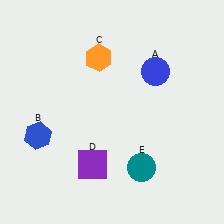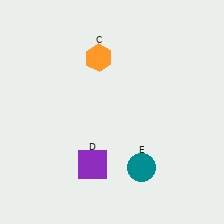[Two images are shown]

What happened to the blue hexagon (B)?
The blue hexagon (B) was removed in Image 2. It was in the bottom-left area of Image 1.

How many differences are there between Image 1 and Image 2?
There are 2 differences between the two images.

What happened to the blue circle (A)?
The blue circle (A) was removed in Image 2. It was in the top-right area of Image 1.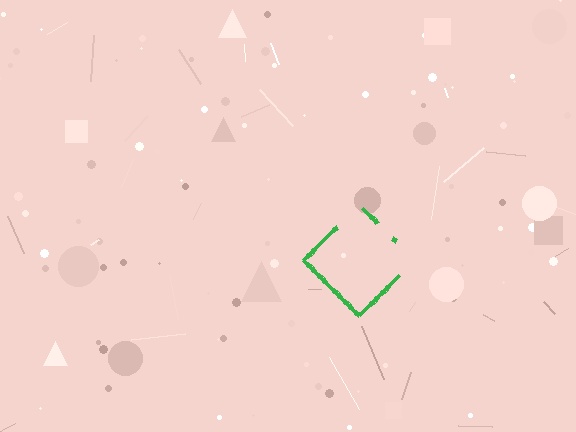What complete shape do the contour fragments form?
The contour fragments form a diamond.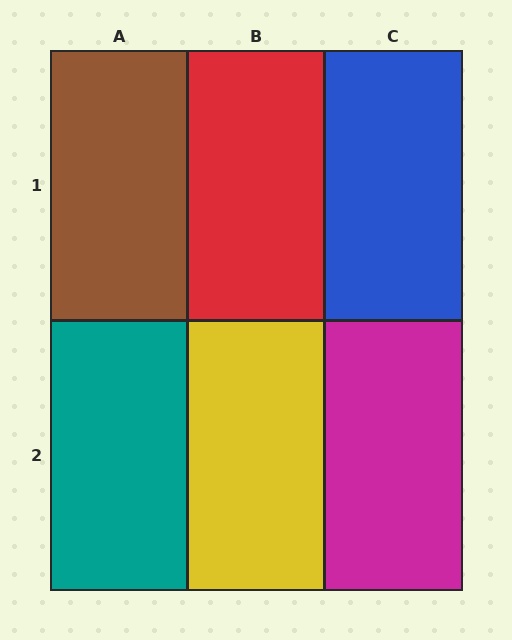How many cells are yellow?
1 cell is yellow.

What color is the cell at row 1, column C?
Blue.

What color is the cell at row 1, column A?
Brown.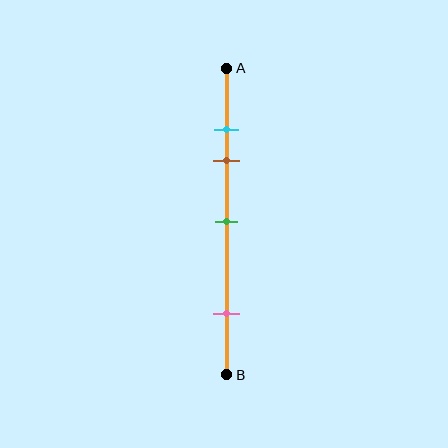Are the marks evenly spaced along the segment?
No, the marks are not evenly spaced.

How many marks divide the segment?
There are 4 marks dividing the segment.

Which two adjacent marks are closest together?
The cyan and brown marks are the closest adjacent pair.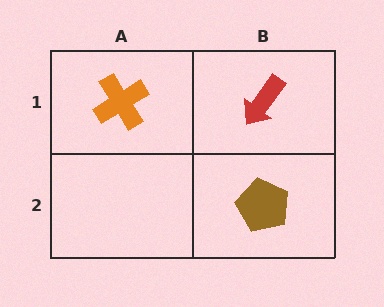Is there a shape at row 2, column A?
No, that cell is empty.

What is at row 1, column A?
An orange cross.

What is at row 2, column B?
A brown pentagon.